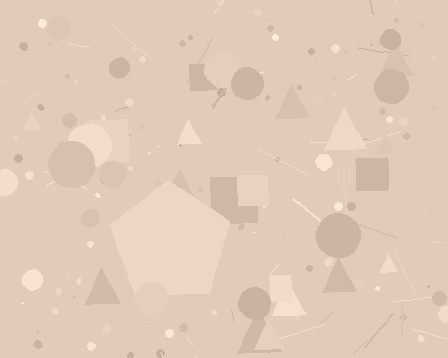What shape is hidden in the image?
A pentagon is hidden in the image.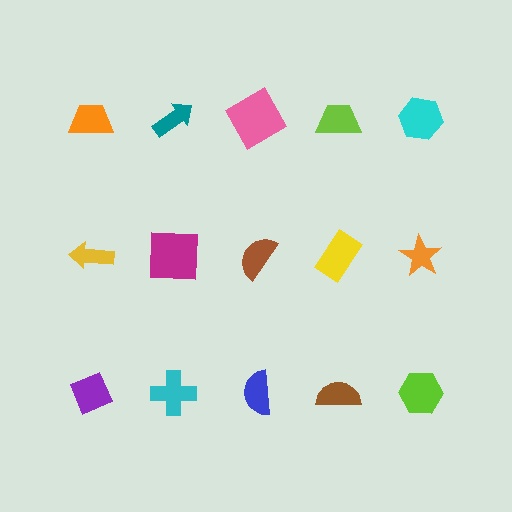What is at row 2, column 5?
An orange star.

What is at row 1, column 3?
A pink diamond.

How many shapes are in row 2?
5 shapes.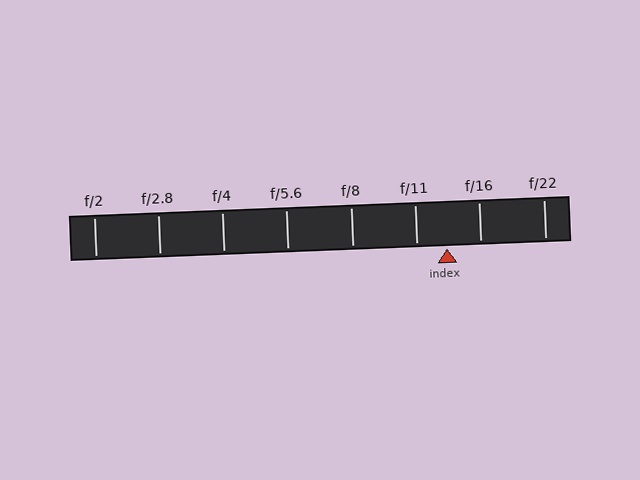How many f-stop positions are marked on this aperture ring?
There are 8 f-stop positions marked.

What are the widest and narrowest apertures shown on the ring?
The widest aperture shown is f/2 and the narrowest is f/22.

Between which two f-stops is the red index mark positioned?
The index mark is between f/11 and f/16.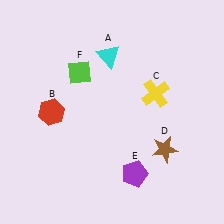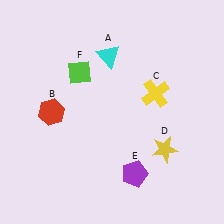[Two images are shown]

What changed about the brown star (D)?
In Image 1, D is brown. In Image 2, it changed to yellow.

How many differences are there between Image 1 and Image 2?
There is 1 difference between the two images.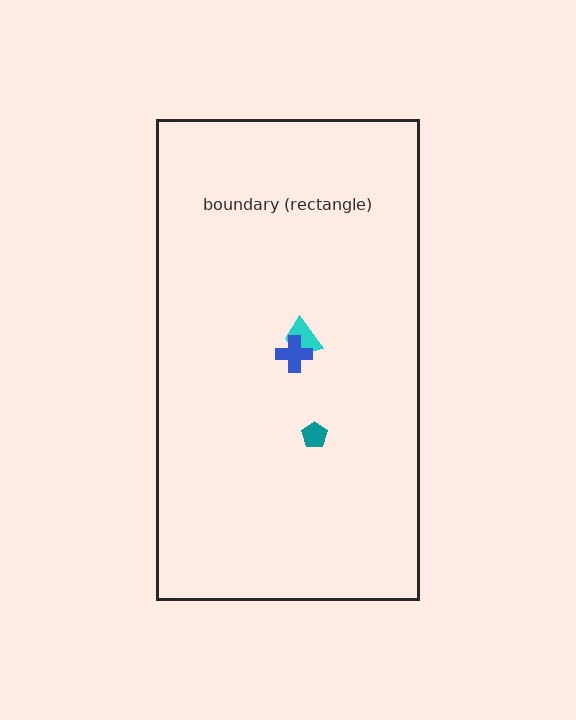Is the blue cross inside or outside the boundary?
Inside.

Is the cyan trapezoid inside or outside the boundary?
Inside.